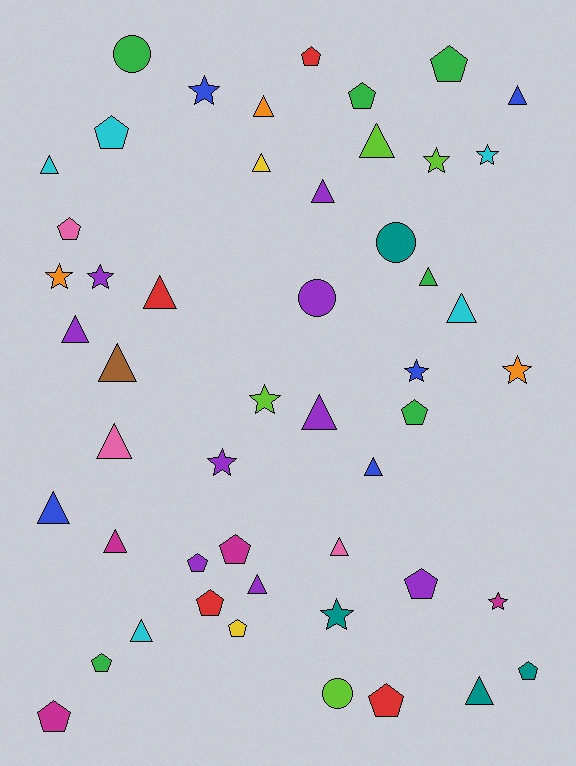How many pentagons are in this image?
There are 15 pentagons.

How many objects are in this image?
There are 50 objects.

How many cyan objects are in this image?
There are 5 cyan objects.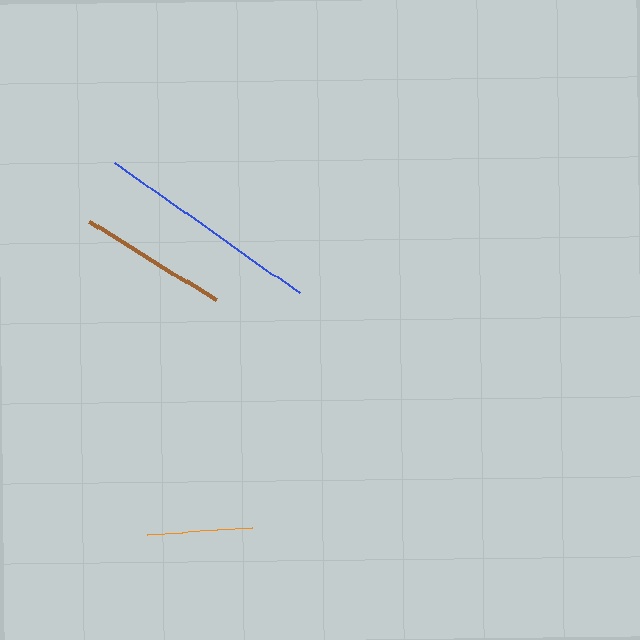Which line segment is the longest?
The blue line is the longest at approximately 226 pixels.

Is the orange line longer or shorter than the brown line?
The brown line is longer than the orange line.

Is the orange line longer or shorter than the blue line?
The blue line is longer than the orange line.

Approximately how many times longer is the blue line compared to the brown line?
The blue line is approximately 1.5 times the length of the brown line.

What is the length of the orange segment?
The orange segment is approximately 105 pixels long.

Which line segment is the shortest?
The orange line is the shortest at approximately 105 pixels.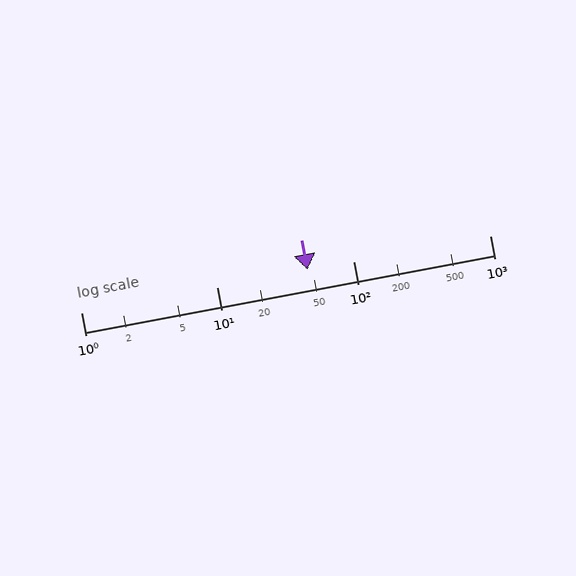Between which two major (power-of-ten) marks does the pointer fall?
The pointer is between 10 and 100.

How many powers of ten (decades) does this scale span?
The scale spans 3 decades, from 1 to 1000.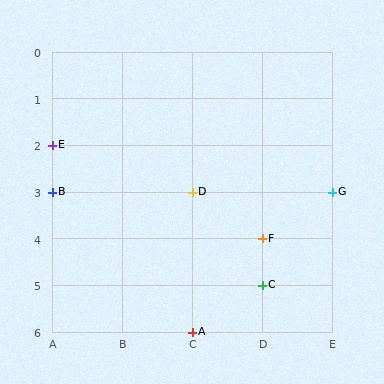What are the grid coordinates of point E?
Point E is at grid coordinates (A, 2).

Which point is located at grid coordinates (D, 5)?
Point C is at (D, 5).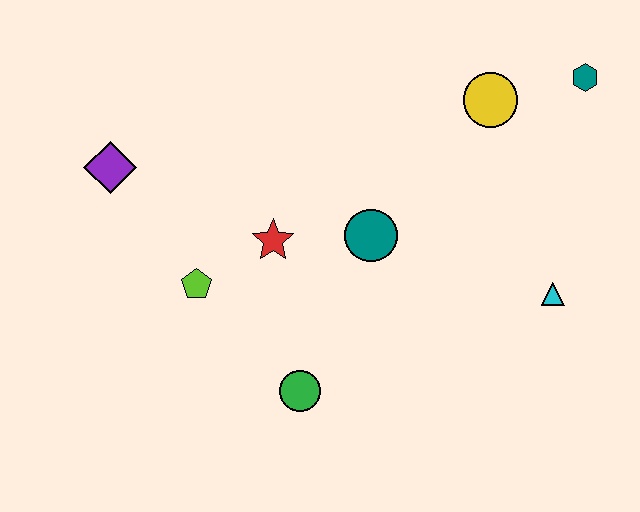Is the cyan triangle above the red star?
No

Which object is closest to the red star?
The lime pentagon is closest to the red star.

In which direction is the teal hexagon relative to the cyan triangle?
The teal hexagon is above the cyan triangle.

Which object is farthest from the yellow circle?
The purple diamond is farthest from the yellow circle.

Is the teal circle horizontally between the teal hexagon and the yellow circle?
No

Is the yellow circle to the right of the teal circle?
Yes